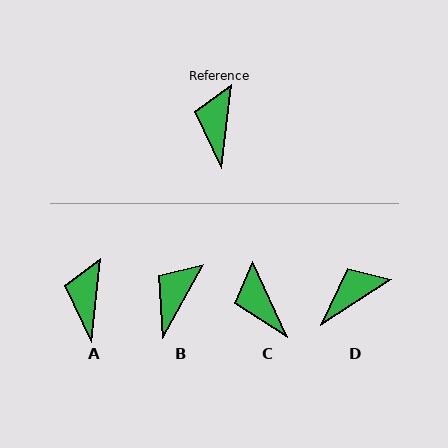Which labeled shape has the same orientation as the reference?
A.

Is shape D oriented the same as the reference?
No, it is off by about 51 degrees.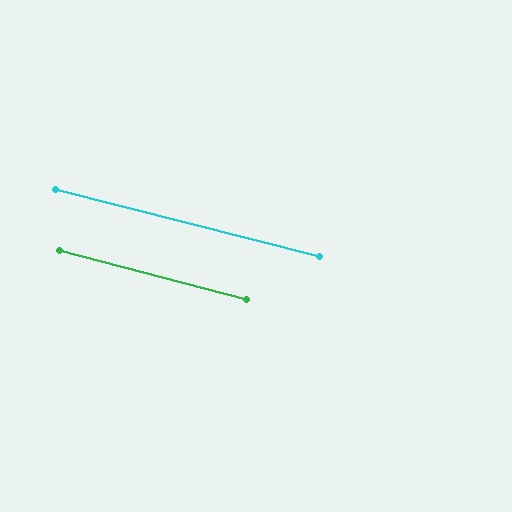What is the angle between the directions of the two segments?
Approximately 0 degrees.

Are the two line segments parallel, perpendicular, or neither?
Parallel — their directions differ by only 0.3°.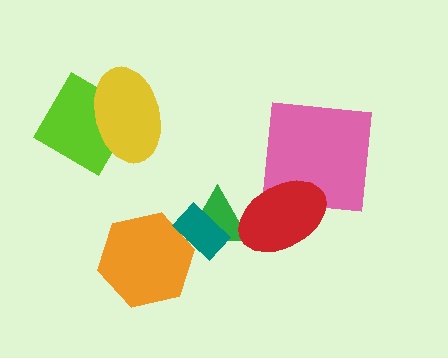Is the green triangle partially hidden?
Yes, it is partially covered by another shape.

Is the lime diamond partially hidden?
Yes, it is partially covered by another shape.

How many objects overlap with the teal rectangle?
2 objects overlap with the teal rectangle.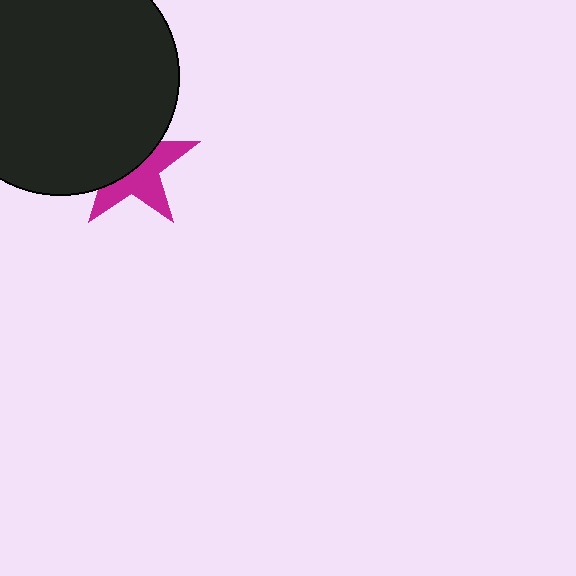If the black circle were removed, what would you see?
You would see the complete magenta star.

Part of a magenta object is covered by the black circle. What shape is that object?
It is a star.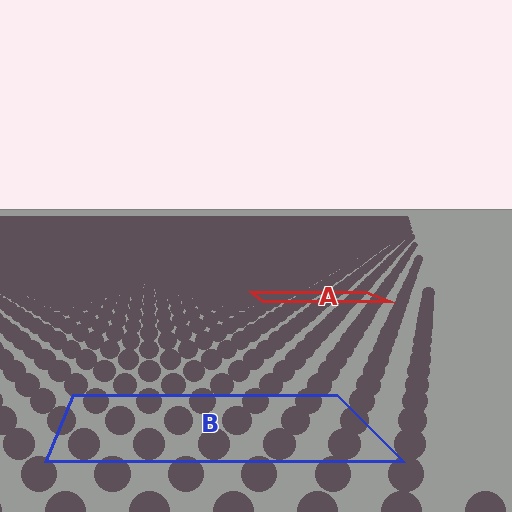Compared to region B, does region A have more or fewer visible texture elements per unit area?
Region A has more texture elements per unit area — they are packed more densely because it is farther away.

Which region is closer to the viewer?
Region B is closer. The texture elements there are larger and more spread out.